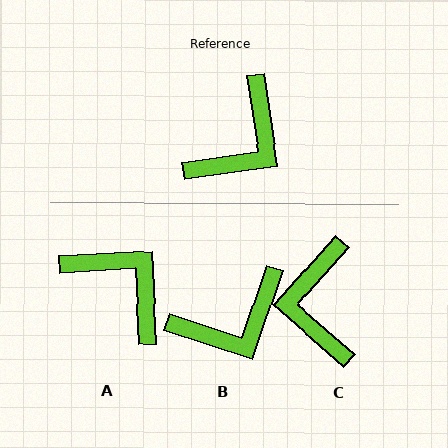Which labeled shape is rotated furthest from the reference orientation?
C, about 140 degrees away.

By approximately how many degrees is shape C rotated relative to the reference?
Approximately 140 degrees clockwise.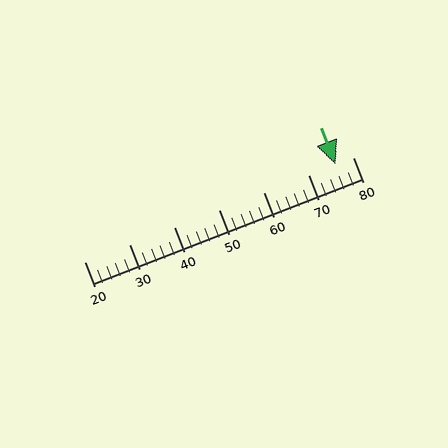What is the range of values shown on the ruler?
The ruler shows values from 20 to 80.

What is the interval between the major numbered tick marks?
The major tick marks are spaced 10 units apart.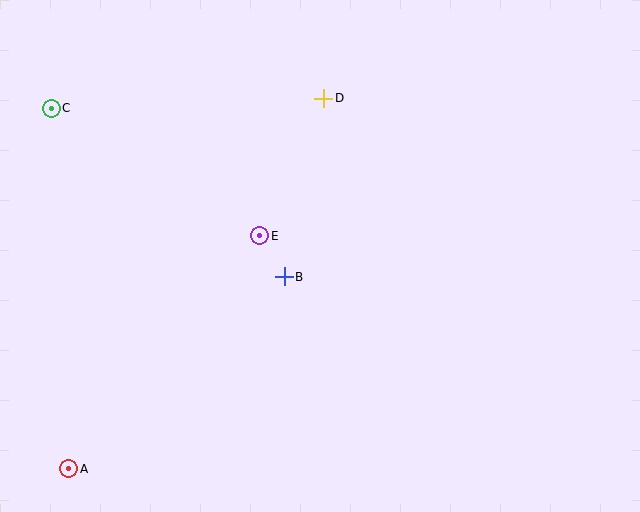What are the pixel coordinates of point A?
Point A is at (69, 469).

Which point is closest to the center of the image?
Point B at (284, 277) is closest to the center.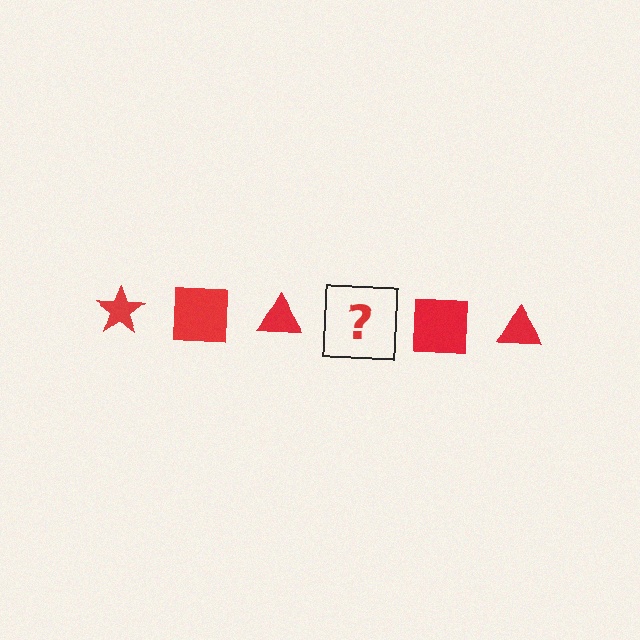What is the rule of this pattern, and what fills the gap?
The rule is that the pattern cycles through star, square, triangle shapes in red. The gap should be filled with a red star.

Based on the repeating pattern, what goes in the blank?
The blank should be a red star.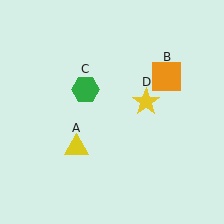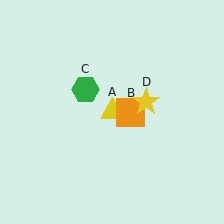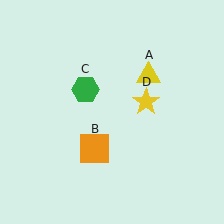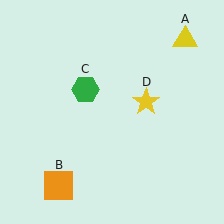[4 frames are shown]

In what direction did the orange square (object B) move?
The orange square (object B) moved down and to the left.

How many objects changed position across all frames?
2 objects changed position: yellow triangle (object A), orange square (object B).